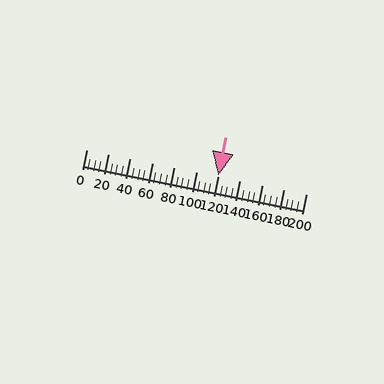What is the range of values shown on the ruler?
The ruler shows values from 0 to 200.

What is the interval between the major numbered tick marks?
The major tick marks are spaced 20 units apart.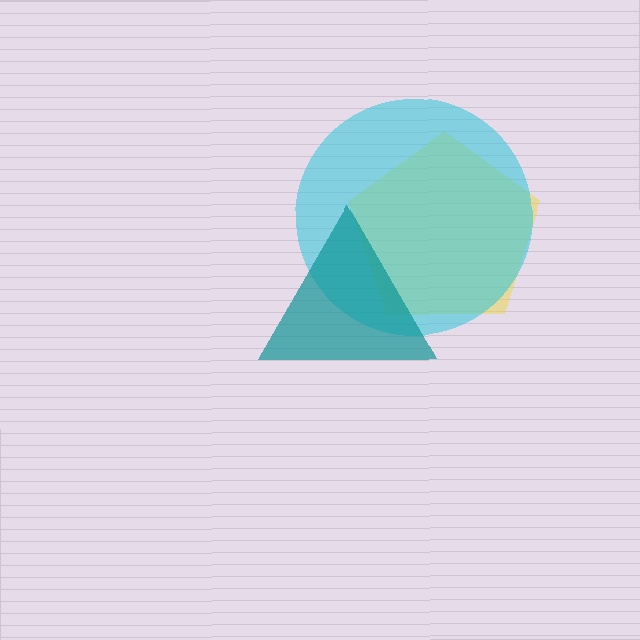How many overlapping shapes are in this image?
There are 3 overlapping shapes in the image.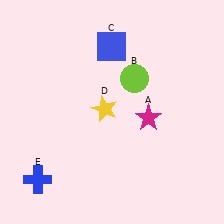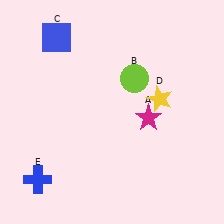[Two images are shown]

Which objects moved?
The objects that moved are: the blue square (C), the yellow star (D).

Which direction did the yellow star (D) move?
The yellow star (D) moved right.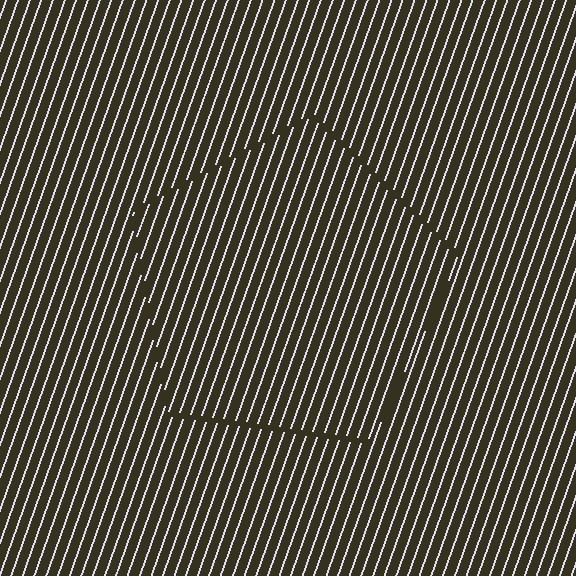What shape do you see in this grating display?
An illusory pentagon. The interior of the shape contains the same grating, shifted by half a period — the contour is defined by the phase discontinuity where line-ends from the inner and outer gratings abut.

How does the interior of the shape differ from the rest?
The interior of the shape contains the same grating, shifted by half a period — the contour is defined by the phase discontinuity where line-ends from the inner and outer gratings abut.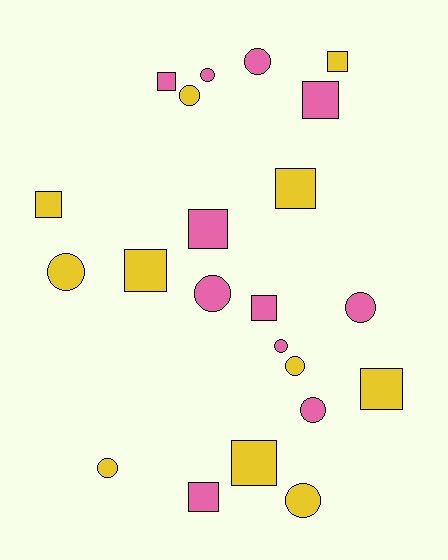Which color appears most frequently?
Yellow, with 11 objects.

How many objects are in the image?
There are 22 objects.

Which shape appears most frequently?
Square, with 11 objects.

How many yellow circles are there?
There are 5 yellow circles.